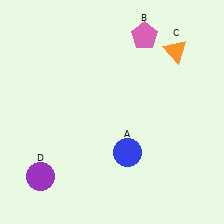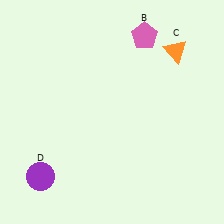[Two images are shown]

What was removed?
The blue circle (A) was removed in Image 2.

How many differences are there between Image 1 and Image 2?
There is 1 difference between the two images.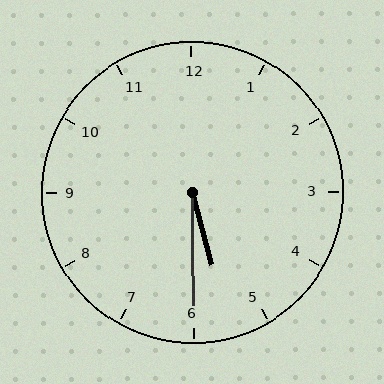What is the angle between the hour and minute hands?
Approximately 15 degrees.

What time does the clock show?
5:30.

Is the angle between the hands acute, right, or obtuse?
It is acute.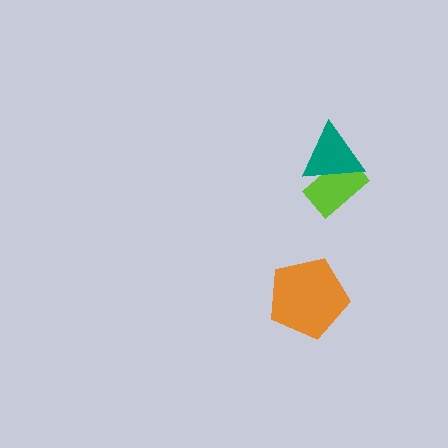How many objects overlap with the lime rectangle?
1 object overlaps with the lime rectangle.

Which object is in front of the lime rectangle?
The teal triangle is in front of the lime rectangle.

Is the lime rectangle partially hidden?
Yes, it is partially covered by another shape.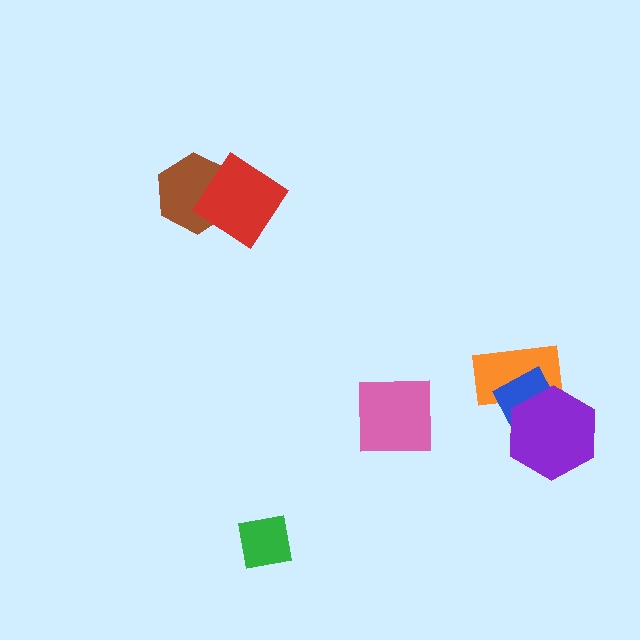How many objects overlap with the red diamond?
1 object overlaps with the red diamond.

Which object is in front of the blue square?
The purple hexagon is in front of the blue square.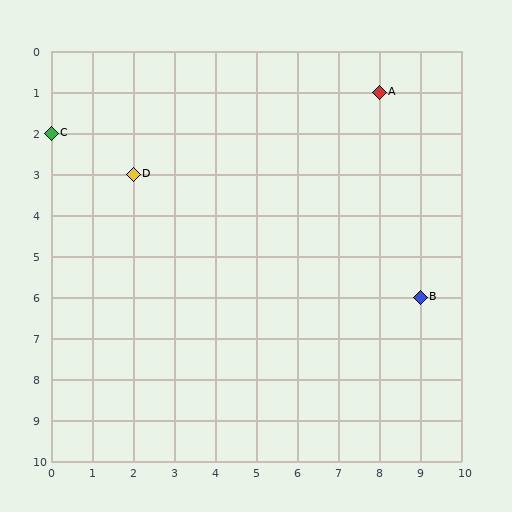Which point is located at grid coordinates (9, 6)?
Point B is at (9, 6).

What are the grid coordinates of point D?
Point D is at grid coordinates (2, 3).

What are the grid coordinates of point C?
Point C is at grid coordinates (0, 2).